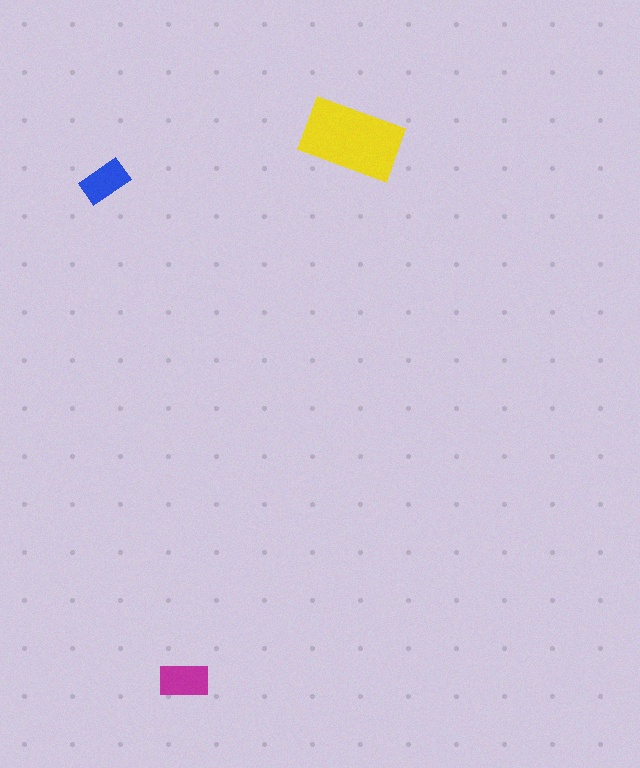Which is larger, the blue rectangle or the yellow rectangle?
The yellow one.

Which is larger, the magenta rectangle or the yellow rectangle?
The yellow one.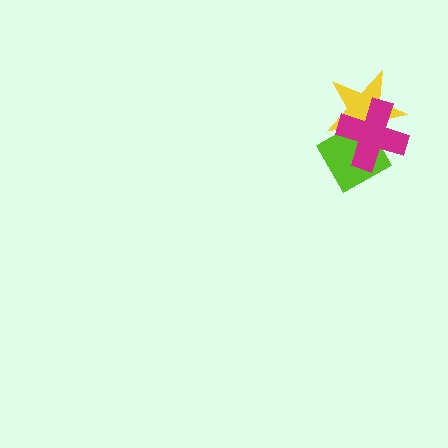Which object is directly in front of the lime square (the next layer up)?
The yellow star is directly in front of the lime square.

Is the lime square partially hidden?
Yes, it is partially covered by another shape.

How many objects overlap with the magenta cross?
2 objects overlap with the magenta cross.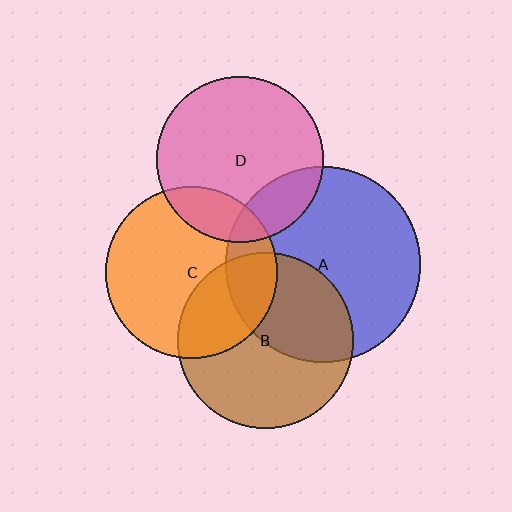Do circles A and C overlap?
Yes.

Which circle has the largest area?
Circle A (blue).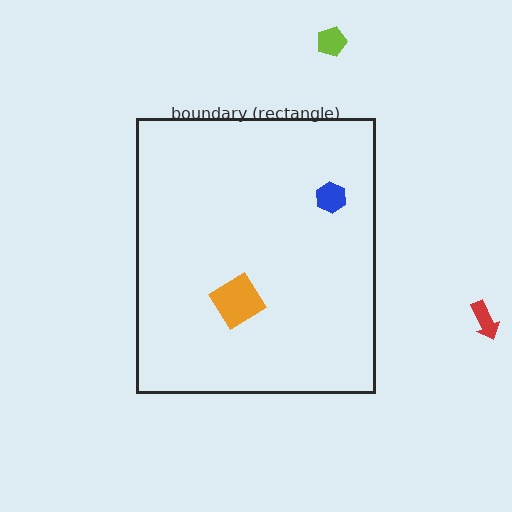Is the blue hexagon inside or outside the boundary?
Inside.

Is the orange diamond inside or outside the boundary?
Inside.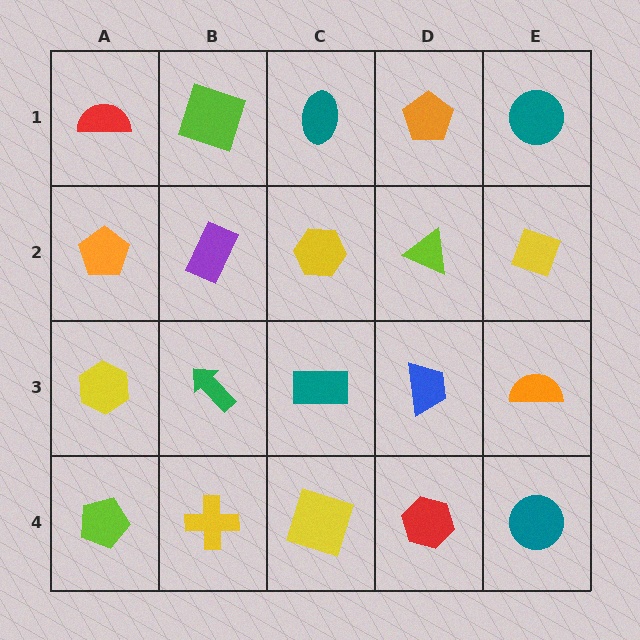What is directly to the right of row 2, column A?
A purple rectangle.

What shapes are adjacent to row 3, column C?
A yellow hexagon (row 2, column C), a yellow square (row 4, column C), a green arrow (row 3, column B), a blue trapezoid (row 3, column D).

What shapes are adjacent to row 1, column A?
An orange pentagon (row 2, column A), a lime square (row 1, column B).